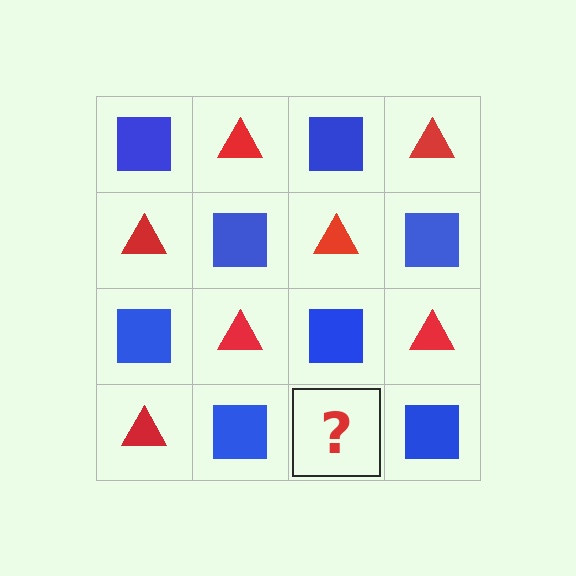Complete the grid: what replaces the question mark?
The question mark should be replaced with a red triangle.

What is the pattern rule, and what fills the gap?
The rule is that it alternates blue square and red triangle in a checkerboard pattern. The gap should be filled with a red triangle.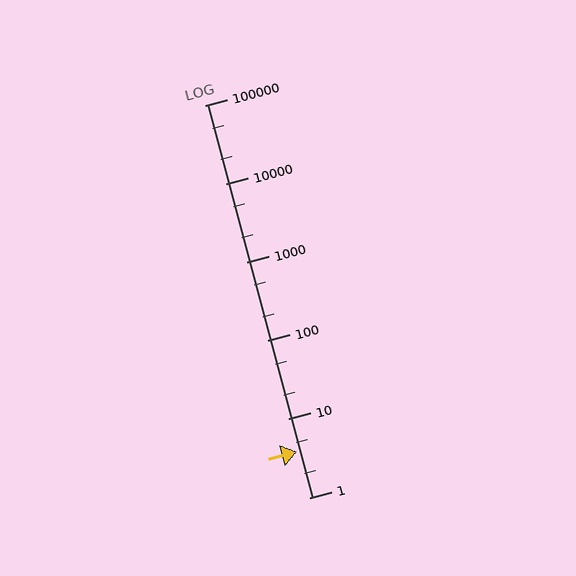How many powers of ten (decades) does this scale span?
The scale spans 5 decades, from 1 to 100000.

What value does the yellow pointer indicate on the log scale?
The pointer indicates approximately 3.9.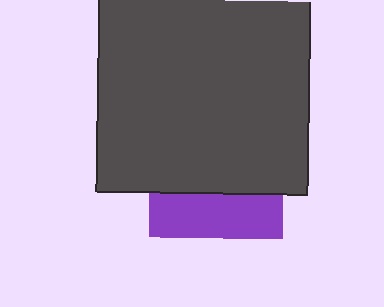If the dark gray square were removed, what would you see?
You would see the complete purple square.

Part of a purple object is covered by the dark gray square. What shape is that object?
It is a square.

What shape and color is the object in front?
The object in front is a dark gray square.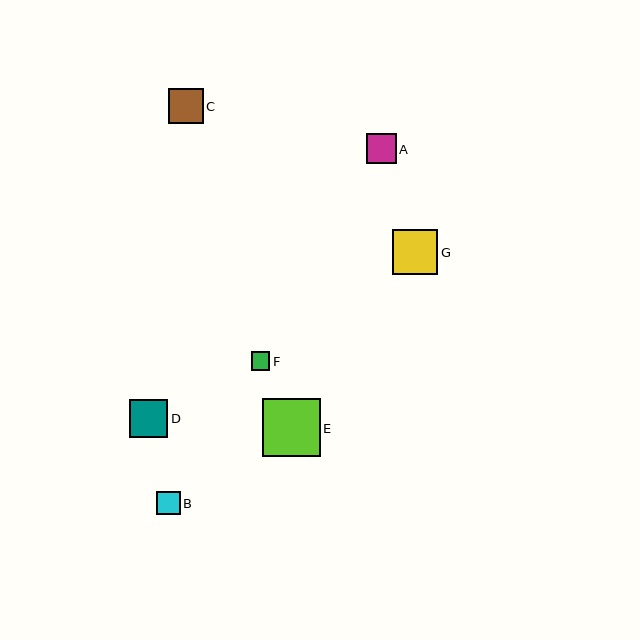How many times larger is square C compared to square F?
Square C is approximately 1.9 times the size of square F.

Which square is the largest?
Square E is the largest with a size of approximately 58 pixels.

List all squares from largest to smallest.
From largest to smallest: E, G, D, C, A, B, F.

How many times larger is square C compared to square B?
Square C is approximately 1.5 times the size of square B.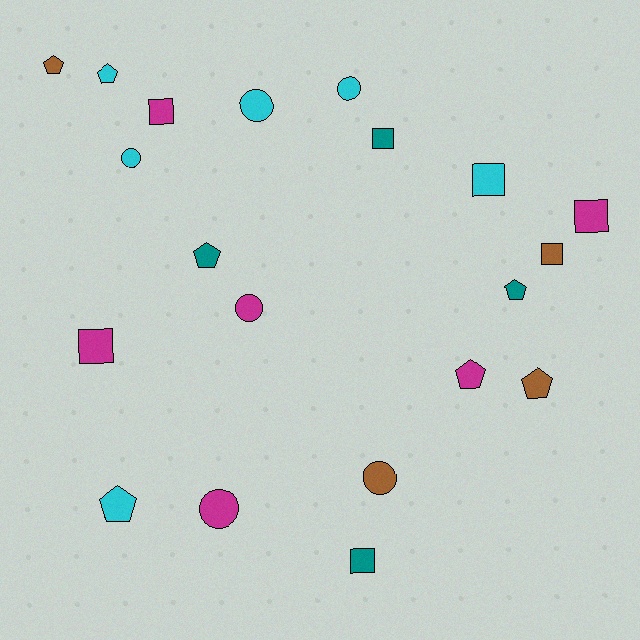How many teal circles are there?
There are no teal circles.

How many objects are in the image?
There are 20 objects.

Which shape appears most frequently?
Square, with 7 objects.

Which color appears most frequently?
Magenta, with 6 objects.